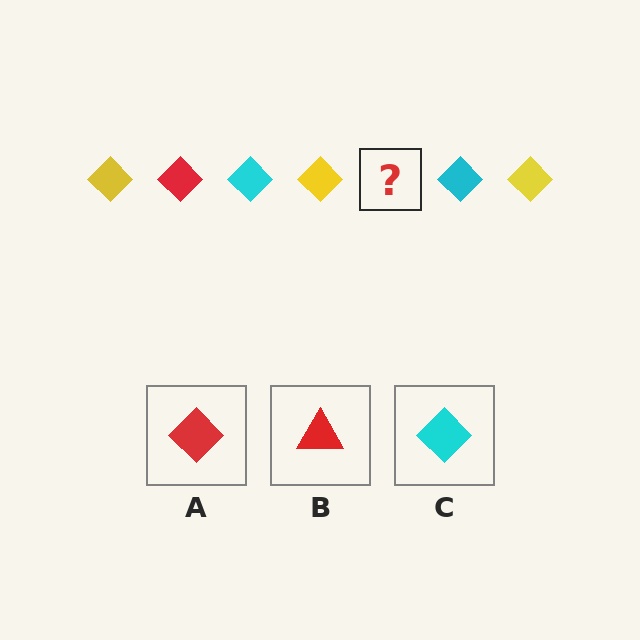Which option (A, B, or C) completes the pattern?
A.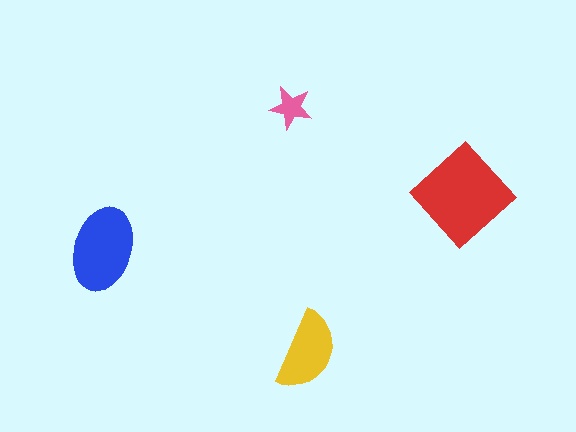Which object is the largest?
The red diamond.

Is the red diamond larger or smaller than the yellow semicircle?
Larger.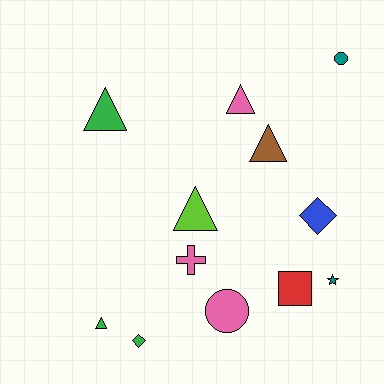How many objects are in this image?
There are 12 objects.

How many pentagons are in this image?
There are no pentagons.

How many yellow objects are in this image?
There are no yellow objects.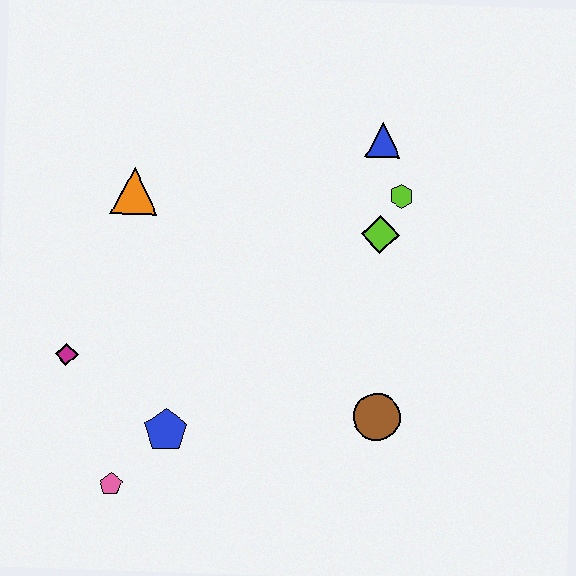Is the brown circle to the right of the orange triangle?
Yes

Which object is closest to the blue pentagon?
The pink pentagon is closest to the blue pentagon.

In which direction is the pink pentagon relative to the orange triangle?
The pink pentagon is below the orange triangle.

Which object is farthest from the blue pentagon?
The blue triangle is farthest from the blue pentagon.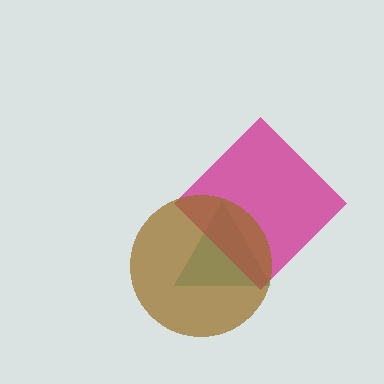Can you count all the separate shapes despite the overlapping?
Yes, there are 3 separate shapes.